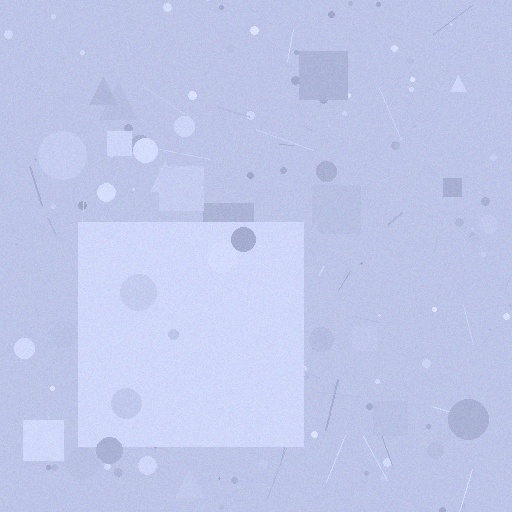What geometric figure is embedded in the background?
A square is embedded in the background.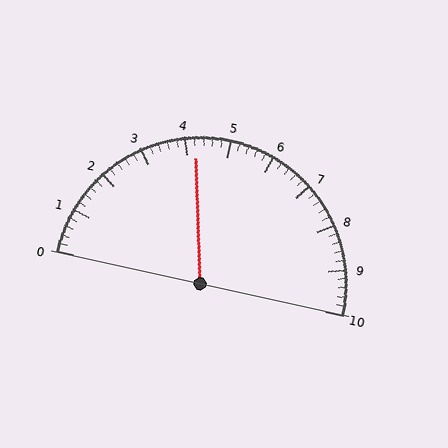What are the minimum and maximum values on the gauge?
The gauge ranges from 0 to 10.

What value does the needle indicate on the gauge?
The needle indicates approximately 4.2.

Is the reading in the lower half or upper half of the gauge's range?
The reading is in the lower half of the range (0 to 10).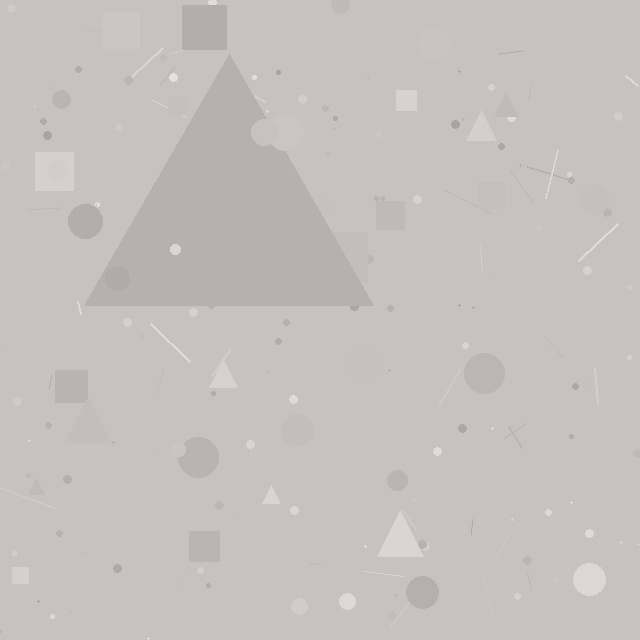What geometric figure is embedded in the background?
A triangle is embedded in the background.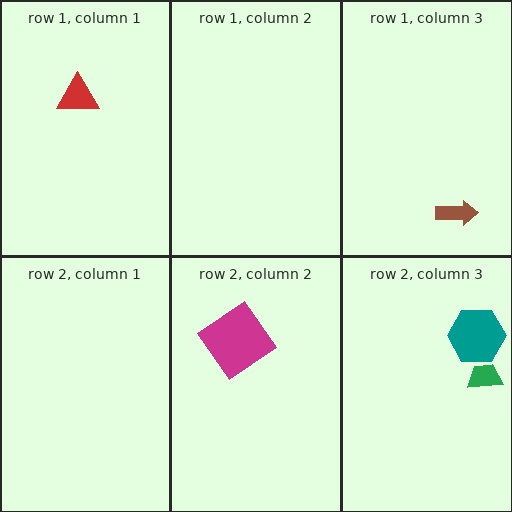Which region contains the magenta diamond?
The row 2, column 2 region.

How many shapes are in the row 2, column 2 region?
1.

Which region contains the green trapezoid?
The row 2, column 3 region.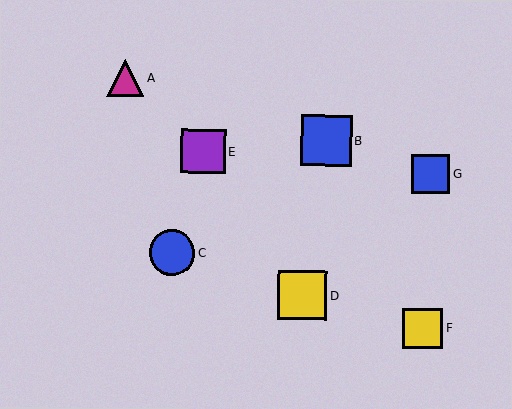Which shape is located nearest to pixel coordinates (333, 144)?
The blue square (labeled B) at (327, 140) is nearest to that location.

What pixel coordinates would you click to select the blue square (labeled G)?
Click at (431, 174) to select the blue square G.